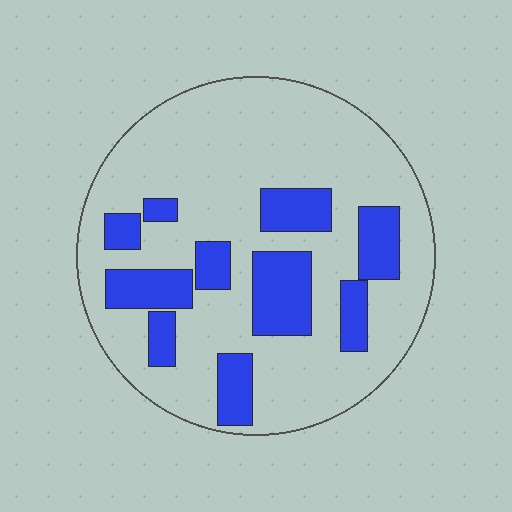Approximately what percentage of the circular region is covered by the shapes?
Approximately 25%.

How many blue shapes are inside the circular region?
10.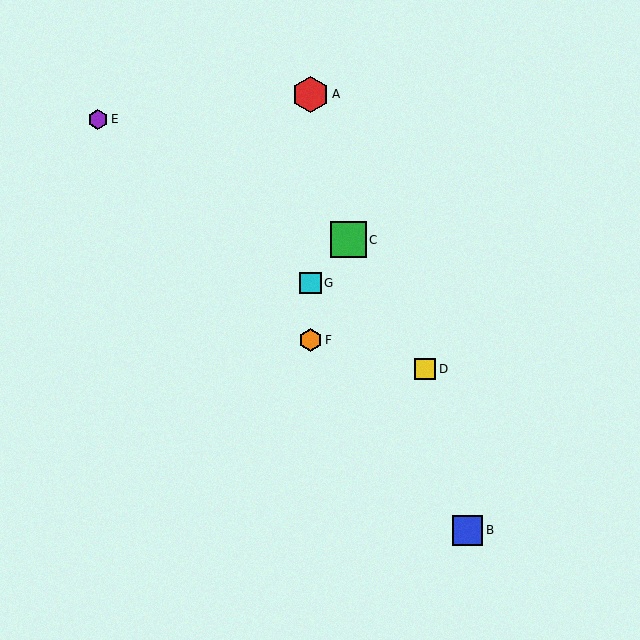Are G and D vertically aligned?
No, G is at x≈311 and D is at x≈425.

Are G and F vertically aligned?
Yes, both are at x≈311.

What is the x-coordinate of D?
Object D is at x≈425.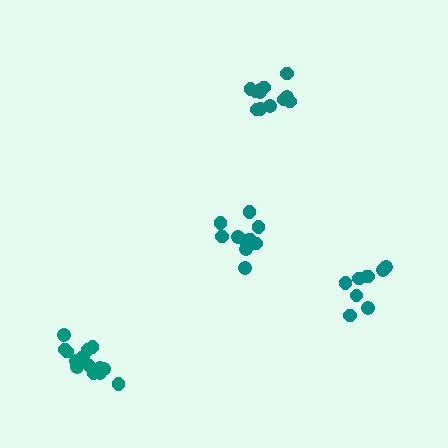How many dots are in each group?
Group 1: 13 dots, Group 2: 9 dots, Group 3: 11 dots, Group 4: 14 dots (47 total).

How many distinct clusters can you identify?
There are 4 distinct clusters.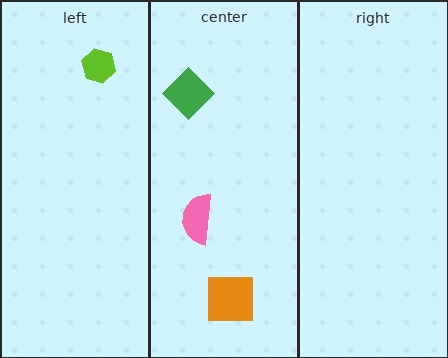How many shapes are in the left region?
1.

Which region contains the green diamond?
The center region.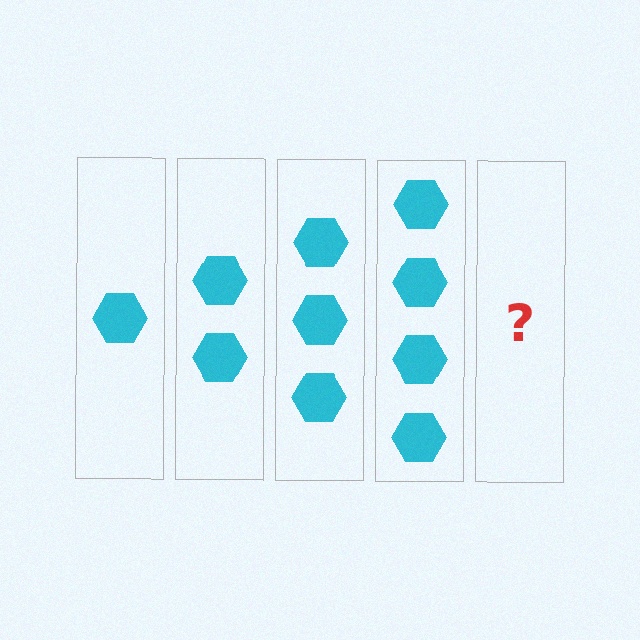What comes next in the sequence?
The next element should be 5 hexagons.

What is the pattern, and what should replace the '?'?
The pattern is that each step adds one more hexagon. The '?' should be 5 hexagons.